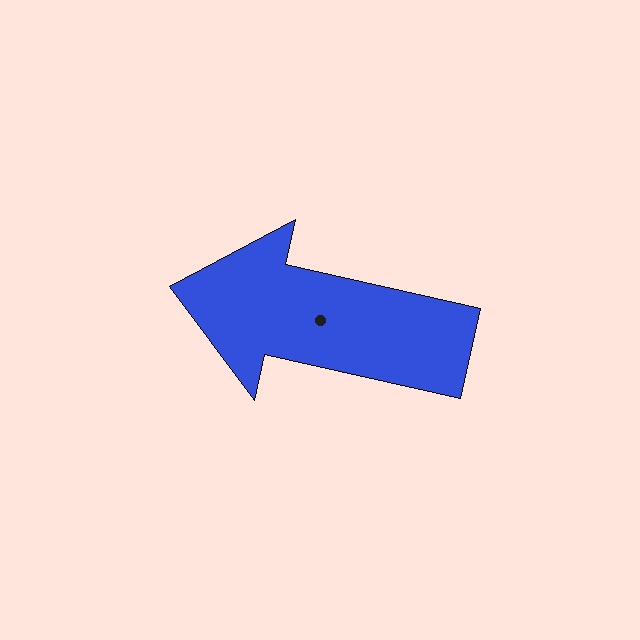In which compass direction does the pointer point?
West.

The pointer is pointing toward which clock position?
Roughly 9 o'clock.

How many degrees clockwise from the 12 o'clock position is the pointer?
Approximately 283 degrees.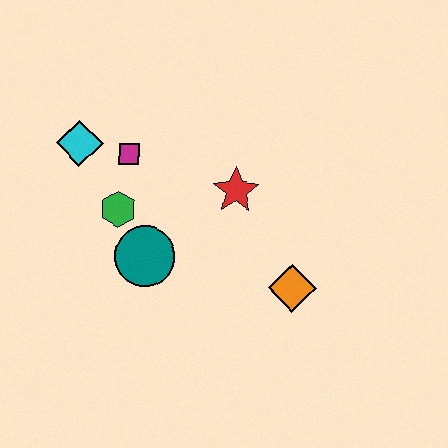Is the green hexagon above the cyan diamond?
No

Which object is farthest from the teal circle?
The orange diamond is farthest from the teal circle.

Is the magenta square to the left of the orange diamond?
Yes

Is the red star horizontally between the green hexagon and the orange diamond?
Yes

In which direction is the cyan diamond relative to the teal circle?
The cyan diamond is above the teal circle.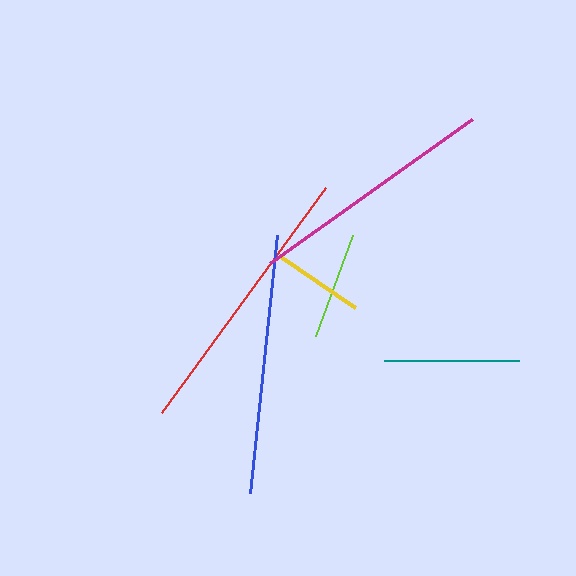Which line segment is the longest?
The red line is the longest at approximately 278 pixels.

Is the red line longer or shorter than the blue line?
The red line is longer than the blue line.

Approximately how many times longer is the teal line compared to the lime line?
The teal line is approximately 1.2 times the length of the lime line.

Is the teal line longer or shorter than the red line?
The red line is longer than the teal line.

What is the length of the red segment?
The red segment is approximately 278 pixels long.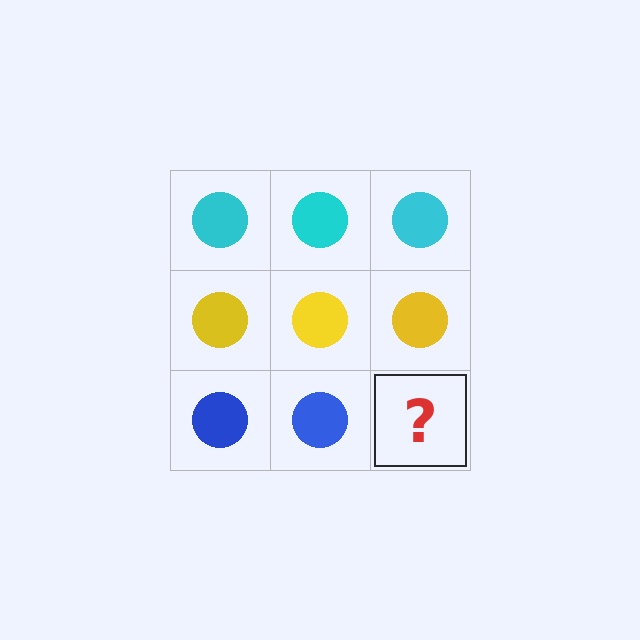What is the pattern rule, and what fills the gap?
The rule is that each row has a consistent color. The gap should be filled with a blue circle.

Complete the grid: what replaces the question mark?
The question mark should be replaced with a blue circle.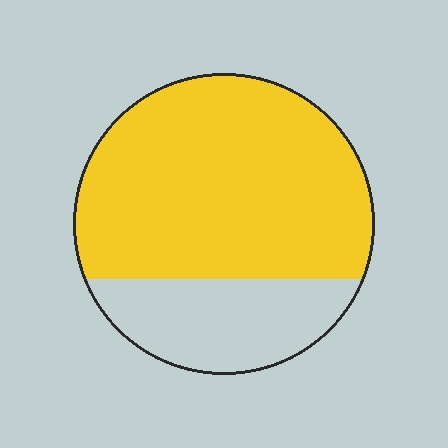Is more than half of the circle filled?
Yes.